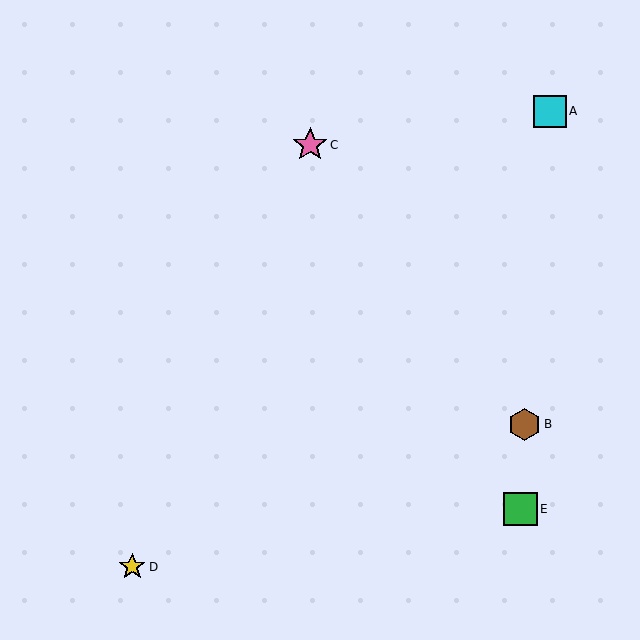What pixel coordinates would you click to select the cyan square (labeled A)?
Click at (550, 111) to select the cyan square A.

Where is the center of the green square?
The center of the green square is at (521, 509).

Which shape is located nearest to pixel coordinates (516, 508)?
The green square (labeled E) at (521, 509) is nearest to that location.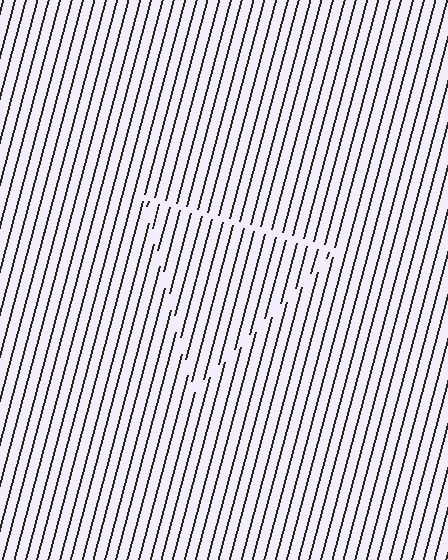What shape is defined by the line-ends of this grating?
An illusory triangle. The interior of the shape contains the same grating, shifted by half a period — the contour is defined by the phase discontinuity where line-ends from the inner and outer gratings abut.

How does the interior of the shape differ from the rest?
The interior of the shape contains the same grating, shifted by half a period — the contour is defined by the phase discontinuity where line-ends from the inner and outer gratings abut.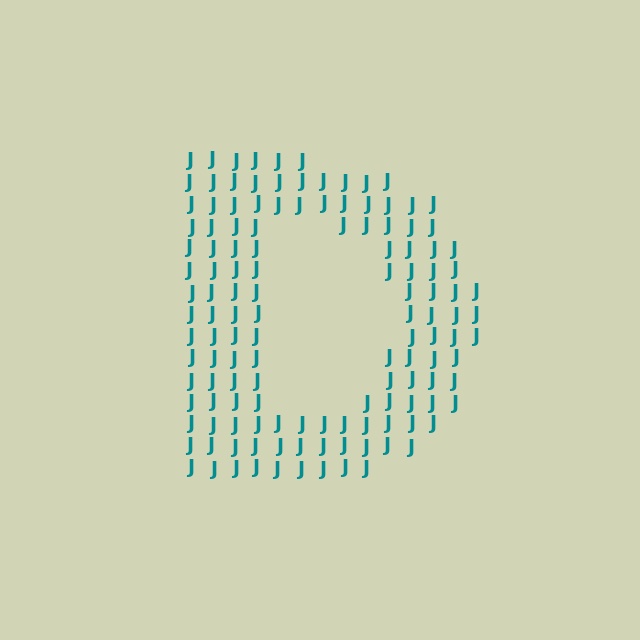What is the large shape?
The large shape is the letter D.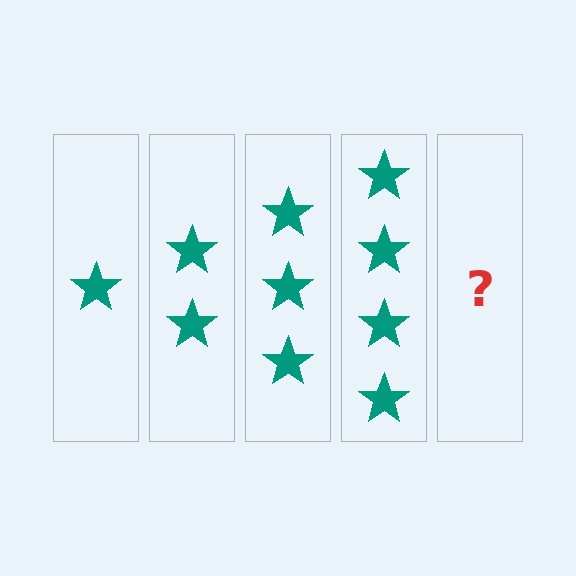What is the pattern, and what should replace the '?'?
The pattern is that each step adds one more star. The '?' should be 5 stars.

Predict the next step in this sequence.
The next step is 5 stars.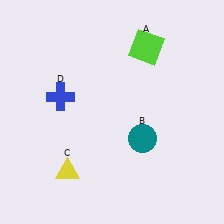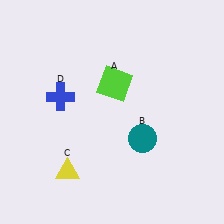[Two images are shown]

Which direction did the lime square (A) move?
The lime square (A) moved down.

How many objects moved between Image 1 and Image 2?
1 object moved between the two images.